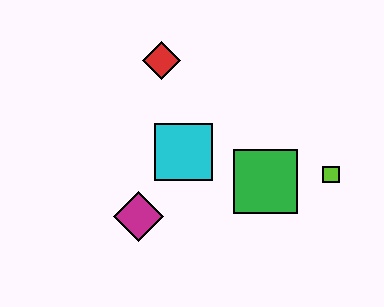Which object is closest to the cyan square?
The magenta diamond is closest to the cyan square.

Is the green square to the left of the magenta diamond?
No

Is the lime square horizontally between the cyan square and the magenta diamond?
No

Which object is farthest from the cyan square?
The lime square is farthest from the cyan square.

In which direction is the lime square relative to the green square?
The lime square is to the right of the green square.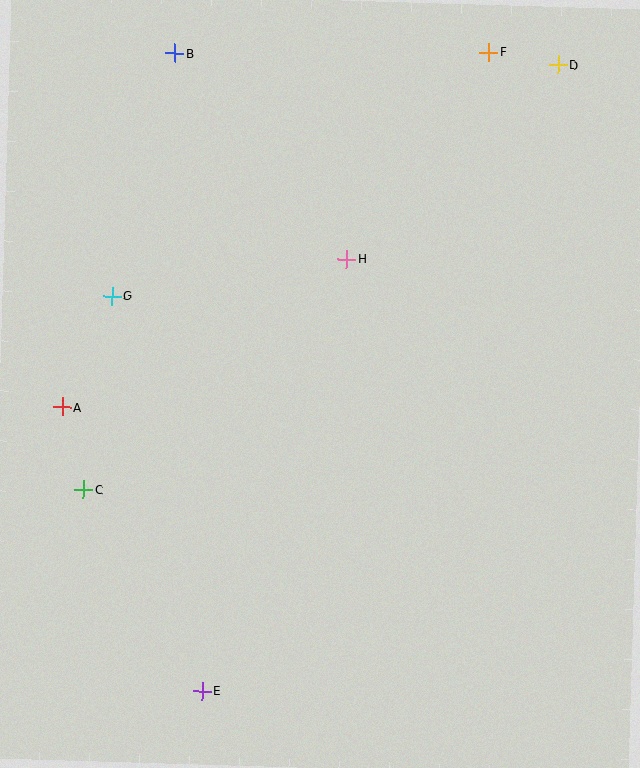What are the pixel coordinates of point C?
Point C is at (83, 490).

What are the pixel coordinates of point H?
Point H is at (347, 259).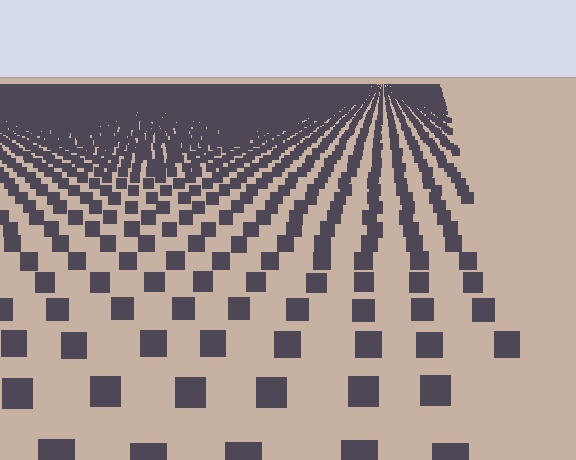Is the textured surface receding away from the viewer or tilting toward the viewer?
The surface is receding away from the viewer. Texture elements get smaller and denser toward the top.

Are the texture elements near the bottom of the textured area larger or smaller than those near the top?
Larger. Near the bottom, elements are closer to the viewer and appear at a bigger on-screen size.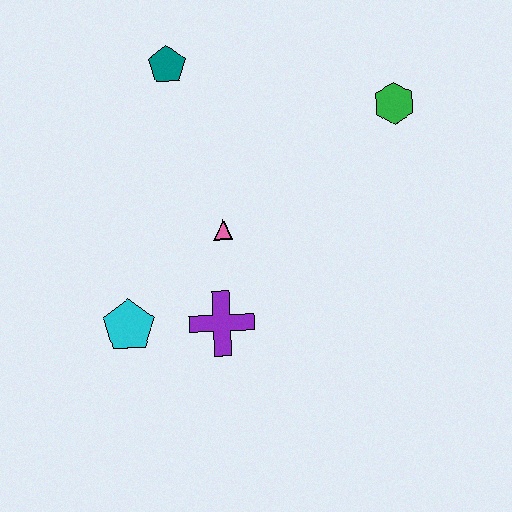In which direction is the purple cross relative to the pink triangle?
The purple cross is below the pink triangle.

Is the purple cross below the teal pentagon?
Yes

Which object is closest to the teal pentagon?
The pink triangle is closest to the teal pentagon.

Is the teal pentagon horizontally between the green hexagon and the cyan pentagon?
Yes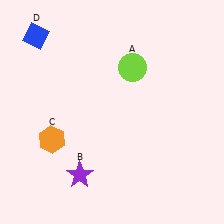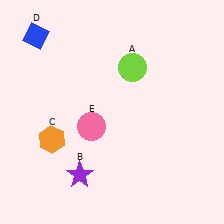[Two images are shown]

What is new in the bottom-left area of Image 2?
A pink circle (E) was added in the bottom-left area of Image 2.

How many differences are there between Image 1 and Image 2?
There is 1 difference between the two images.